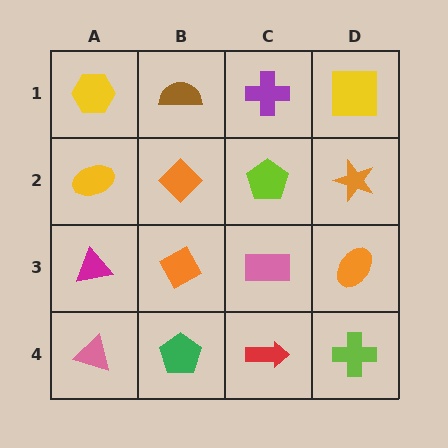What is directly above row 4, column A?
A magenta triangle.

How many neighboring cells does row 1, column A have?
2.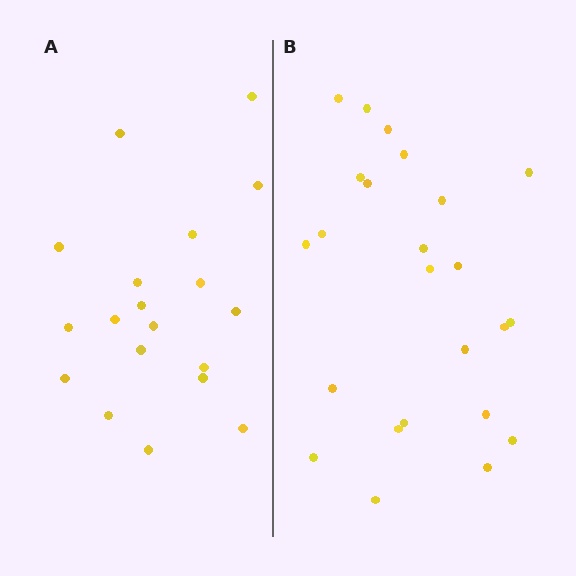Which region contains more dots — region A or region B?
Region B (the right region) has more dots.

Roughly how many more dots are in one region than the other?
Region B has about 5 more dots than region A.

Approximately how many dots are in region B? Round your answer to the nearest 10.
About 20 dots. (The exact count is 24, which rounds to 20.)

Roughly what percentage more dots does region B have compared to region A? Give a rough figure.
About 25% more.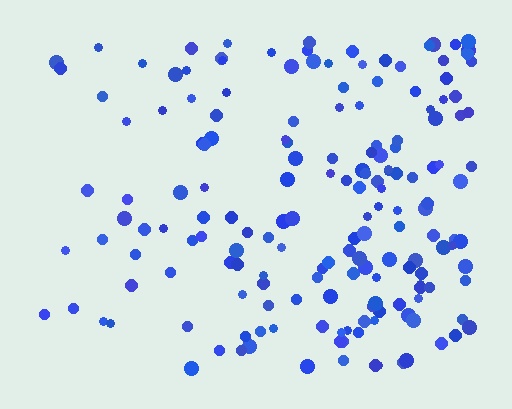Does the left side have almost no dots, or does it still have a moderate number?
Still a moderate number, just noticeably fewer than the right.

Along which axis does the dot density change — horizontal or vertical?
Horizontal.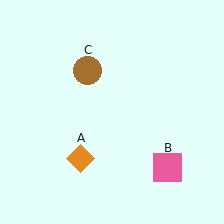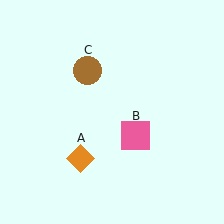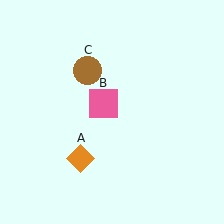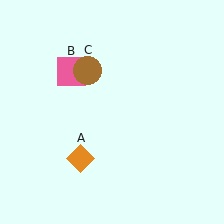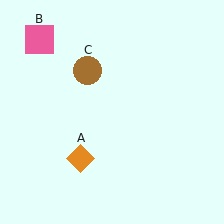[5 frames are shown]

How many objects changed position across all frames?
1 object changed position: pink square (object B).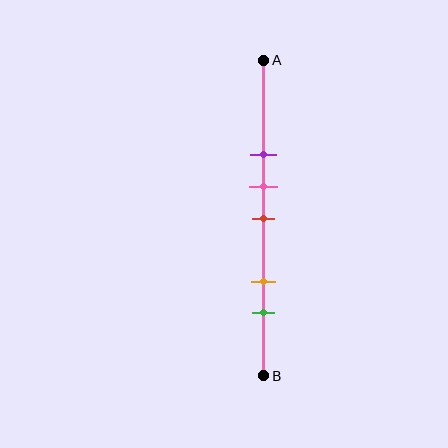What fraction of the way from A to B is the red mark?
The red mark is approximately 50% (0.5) of the way from A to B.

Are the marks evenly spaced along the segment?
No, the marks are not evenly spaced.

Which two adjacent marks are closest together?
The pink and red marks are the closest adjacent pair.